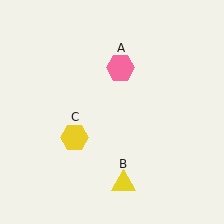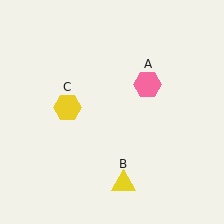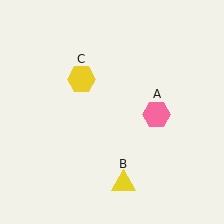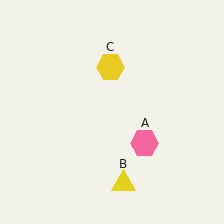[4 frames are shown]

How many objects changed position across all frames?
2 objects changed position: pink hexagon (object A), yellow hexagon (object C).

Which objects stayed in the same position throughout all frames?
Yellow triangle (object B) remained stationary.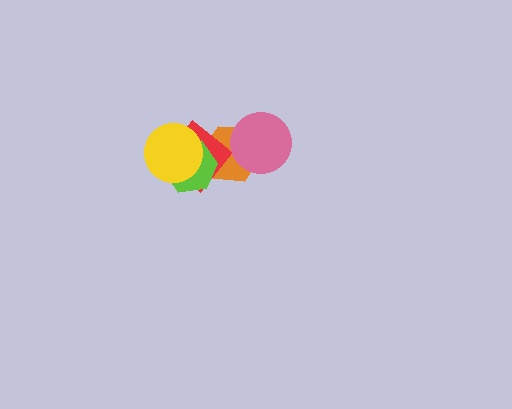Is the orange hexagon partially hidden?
Yes, it is partially covered by another shape.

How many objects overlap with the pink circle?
1 object overlaps with the pink circle.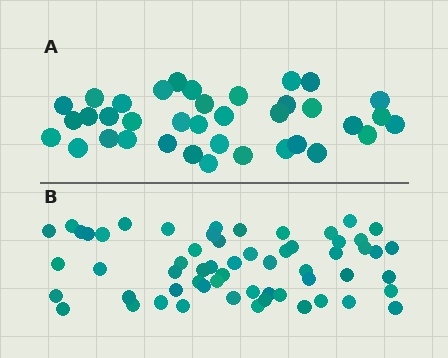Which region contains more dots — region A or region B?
Region B (the bottom region) has more dots.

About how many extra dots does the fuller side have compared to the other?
Region B has approximately 20 more dots than region A.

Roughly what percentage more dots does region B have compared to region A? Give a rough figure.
About 60% more.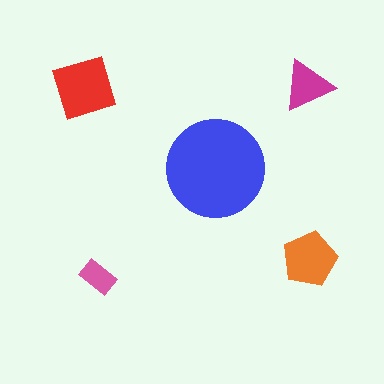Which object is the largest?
The blue circle.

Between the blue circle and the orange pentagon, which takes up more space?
The blue circle.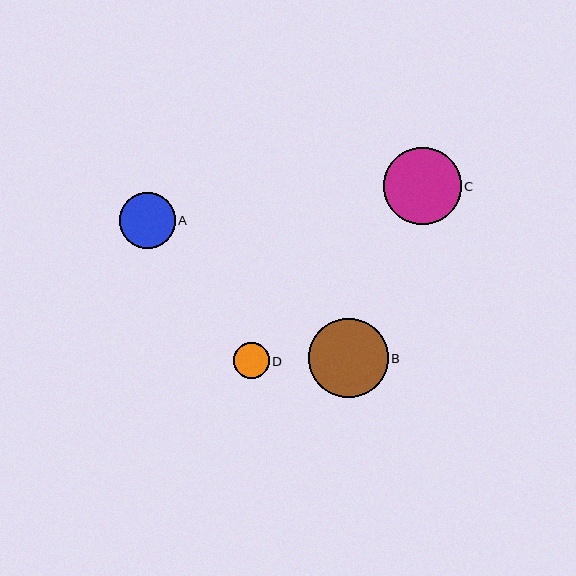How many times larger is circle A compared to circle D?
Circle A is approximately 1.6 times the size of circle D.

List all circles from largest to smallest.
From largest to smallest: B, C, A, D.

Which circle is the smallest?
Circle D is the smallest with a size of approximately 36 pixels.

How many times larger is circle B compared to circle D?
Circle B is approximately 2.2 times the size of circle D.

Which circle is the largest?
Circle B is the largest with a size of approximately 79 pixels.